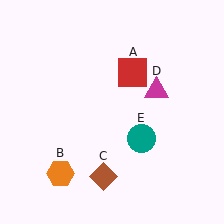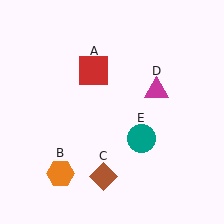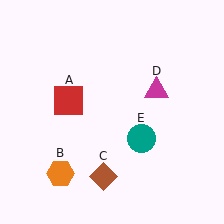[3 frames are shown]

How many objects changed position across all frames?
1 object changed position: red square (object A).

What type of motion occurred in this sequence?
The red square (object A) rotated counterclockwise around the center of the scene.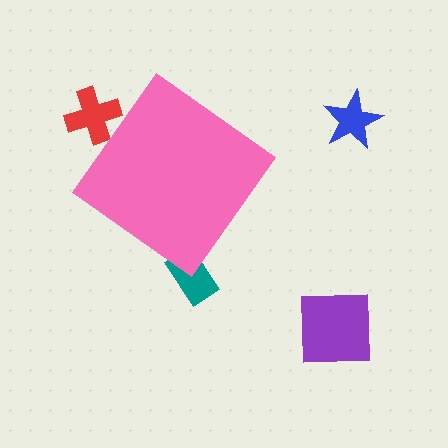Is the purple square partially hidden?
No, the purple square is fully visible.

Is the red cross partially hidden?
Yes, the red cross is partially hidden behind the pink diamond.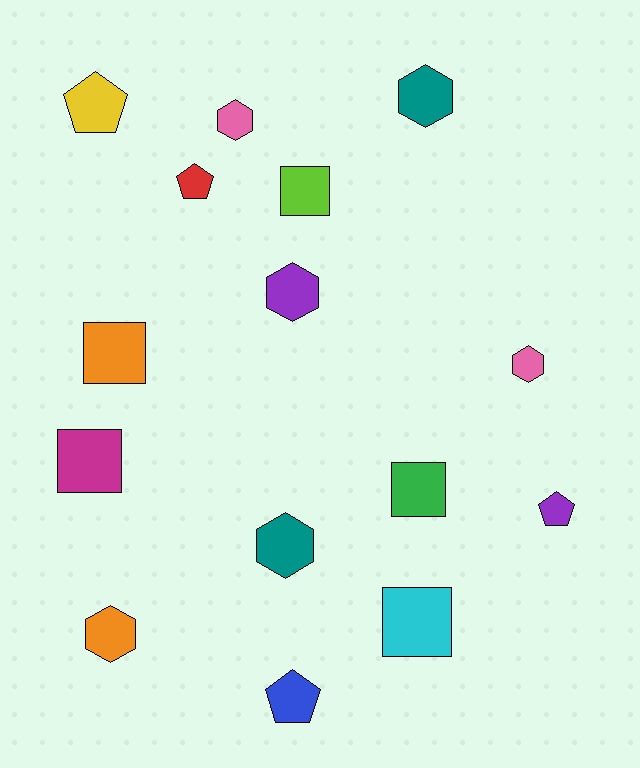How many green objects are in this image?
There is 1 green object.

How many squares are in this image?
There are 5 squares.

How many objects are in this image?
There are 15 objects.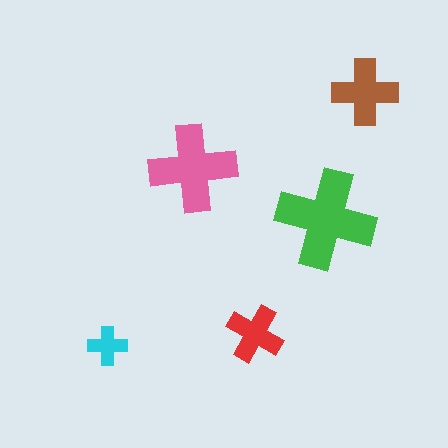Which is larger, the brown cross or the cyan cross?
The brown one.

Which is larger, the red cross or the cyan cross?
The red one.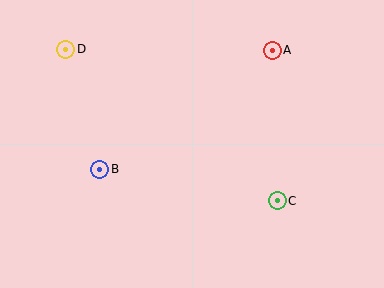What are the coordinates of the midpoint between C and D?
The midpoint between C and D is at (172, 125).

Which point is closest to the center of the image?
Point B at (100, 169) is closest to the center.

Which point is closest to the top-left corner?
Point D is closest to the top-left corner.